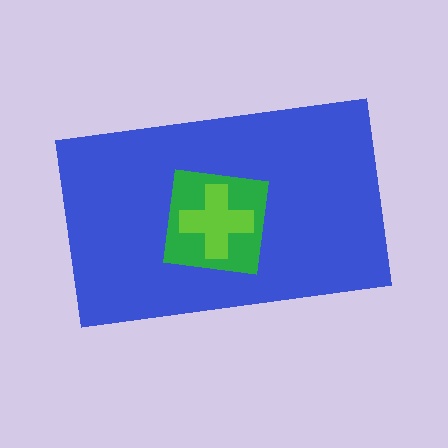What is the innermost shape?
The lime cross.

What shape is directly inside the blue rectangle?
The green square.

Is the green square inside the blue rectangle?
Yes.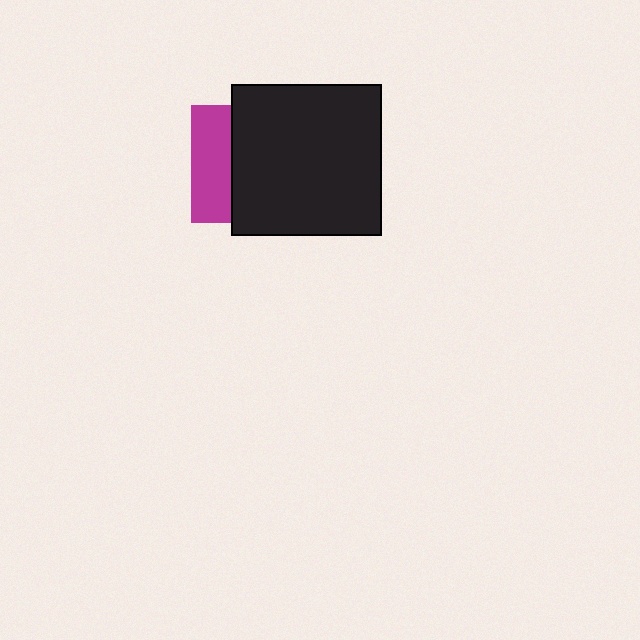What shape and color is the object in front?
The object in front is a black square.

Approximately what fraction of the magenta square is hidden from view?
Roughly 66% of the magenta square is hidden behind the black square.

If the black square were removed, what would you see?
You would see the complete magenta square.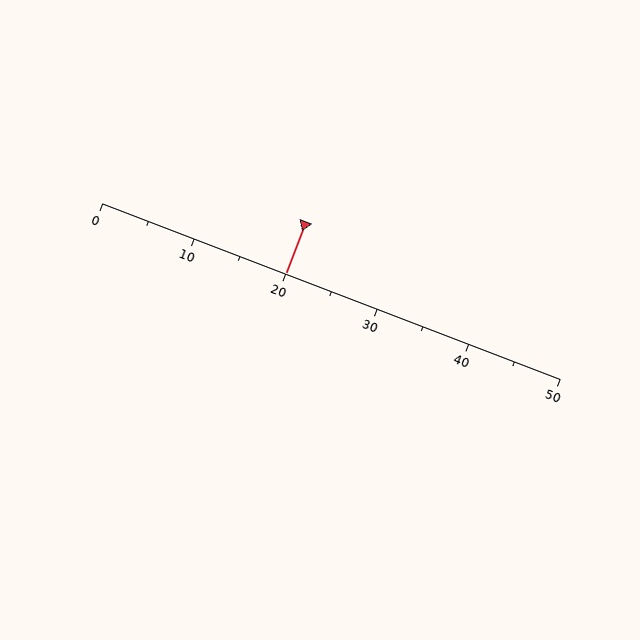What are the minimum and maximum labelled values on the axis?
The axis runs from 0 to 50.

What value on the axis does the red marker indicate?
The marker indicates approximately 20.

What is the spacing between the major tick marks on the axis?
The major ticks are spaced 10 apart.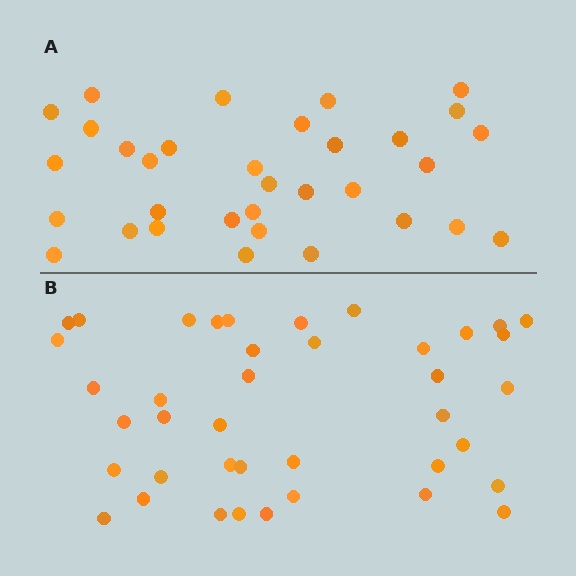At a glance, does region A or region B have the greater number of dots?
Region B (the bottom region) has more dots.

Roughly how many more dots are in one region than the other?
Region B has roughly 8 or so more dots than region A.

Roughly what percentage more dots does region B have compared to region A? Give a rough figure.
About 20% more.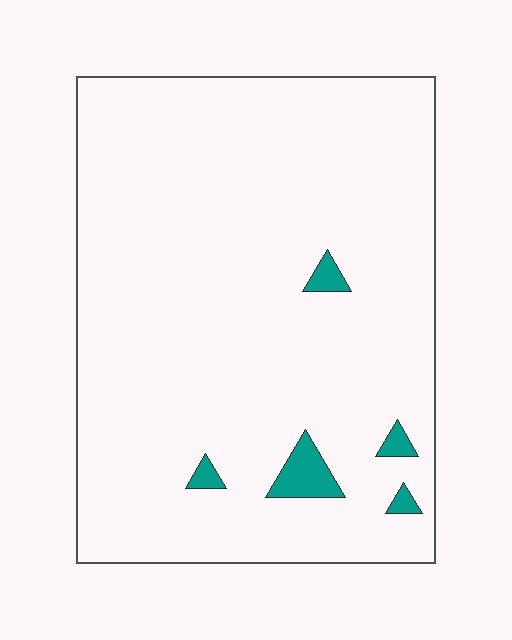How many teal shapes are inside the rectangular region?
5.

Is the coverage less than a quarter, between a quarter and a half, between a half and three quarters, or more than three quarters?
Less than a quarter.